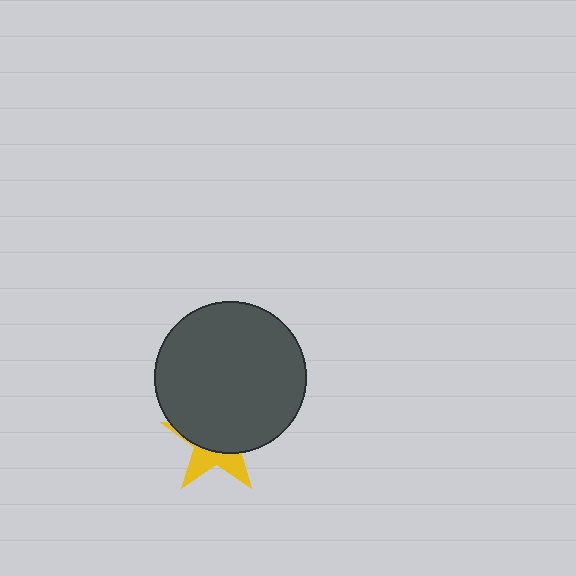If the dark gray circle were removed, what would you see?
You would see the complete yellow star.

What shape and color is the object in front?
The object in front is a dark gray circle.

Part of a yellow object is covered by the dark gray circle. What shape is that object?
It is a star.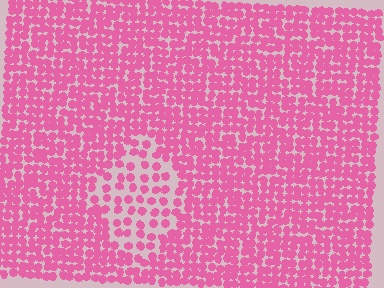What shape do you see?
I see a diamond.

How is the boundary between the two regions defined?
The boundary is defined by a change in element density (approximately 2.0x ratio). All elements are the same color, size, and shape.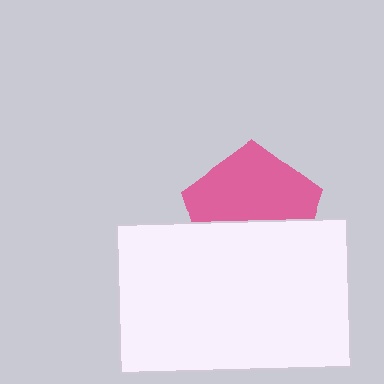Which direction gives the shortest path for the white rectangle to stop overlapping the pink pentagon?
Moving down gives the shortest separation.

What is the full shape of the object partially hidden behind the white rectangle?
The partially hidden object is a pink pentagon.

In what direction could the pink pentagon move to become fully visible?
The pink pentagon could move up. That would shift it out from behind the white rectangle entirely.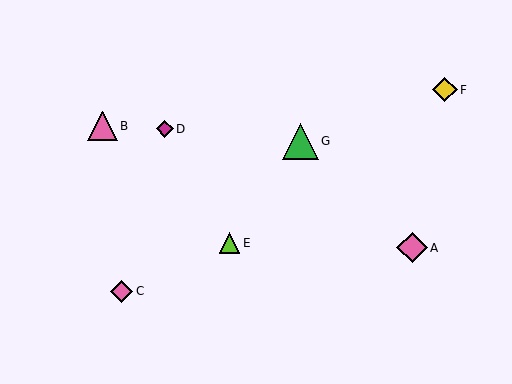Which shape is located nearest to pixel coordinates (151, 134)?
The magenta diamond (labeled D) at (165, 129) is nearest to that location.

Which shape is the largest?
The green triangle (labeled G) is the largest.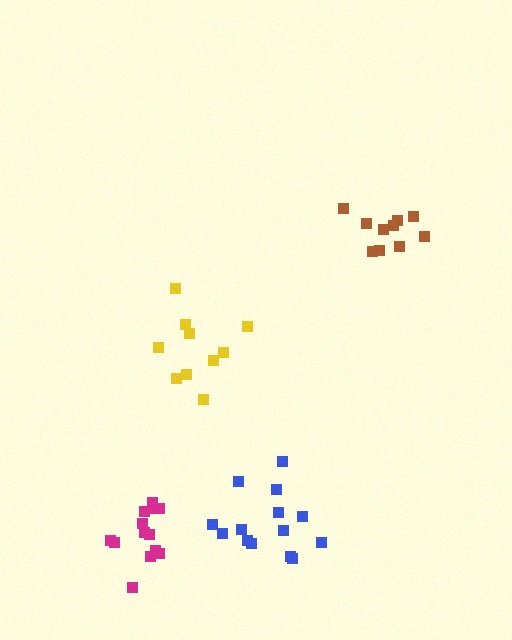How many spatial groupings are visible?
There are 4 spatial groupings.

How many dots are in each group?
Group 1: 14 dots, Group 2: 10 dots, Group 3: 13 dots, Group 4: 10 dots (47 total).